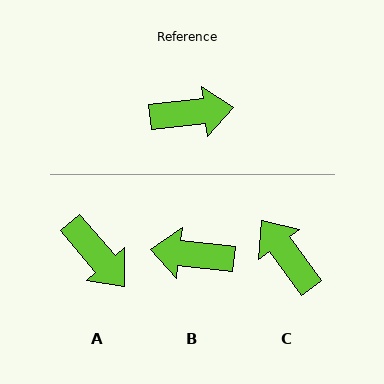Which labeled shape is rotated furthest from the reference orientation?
B, about 167 degrees away.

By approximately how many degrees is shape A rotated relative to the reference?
Approximately 56 degrees clockwise.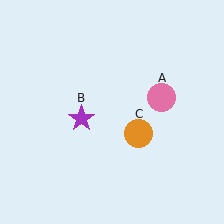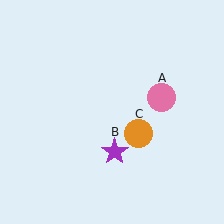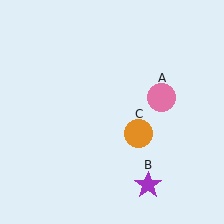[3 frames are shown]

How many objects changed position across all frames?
1 object changed position: purple star (object B).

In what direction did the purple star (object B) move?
The purple star (object B) moved down and to the right.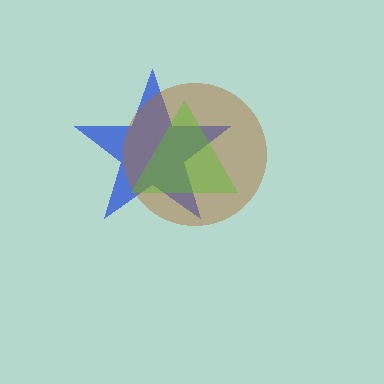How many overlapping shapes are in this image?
There are 3 overlapping shapes in the image.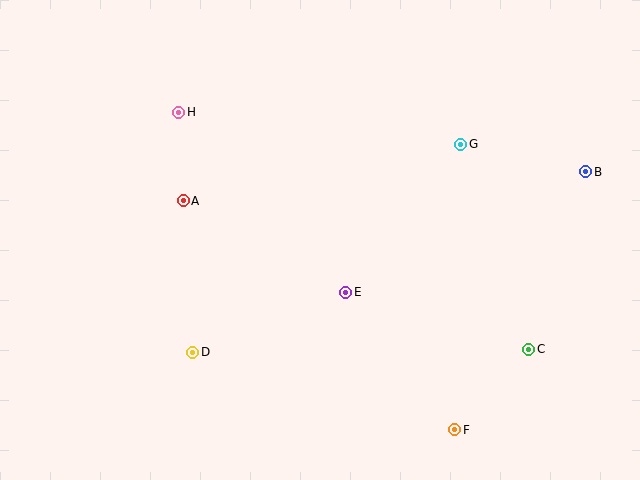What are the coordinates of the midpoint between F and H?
The midpoint between F and H is at (317, 271).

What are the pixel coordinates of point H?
Point H is at (179, 112).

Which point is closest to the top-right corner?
Point B is closest to the top-right corner.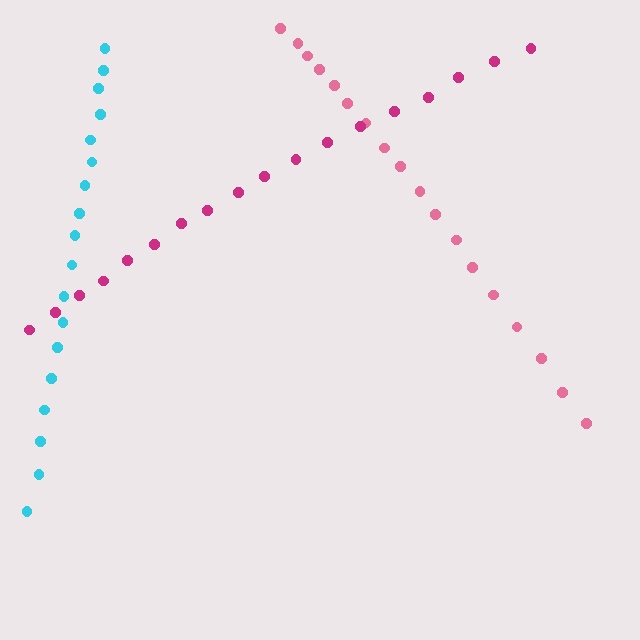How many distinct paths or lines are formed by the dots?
There are 3 distinct paths.